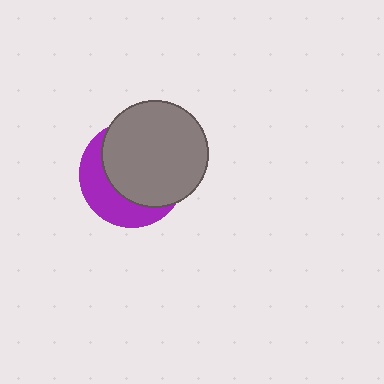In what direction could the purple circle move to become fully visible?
The purple circle could move toward the lower-left. That would shift it out from behind the gray circle entirely.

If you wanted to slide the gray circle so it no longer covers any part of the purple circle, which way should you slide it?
Slide it toward the upper-right — that is the most direct way to separate the two shapes.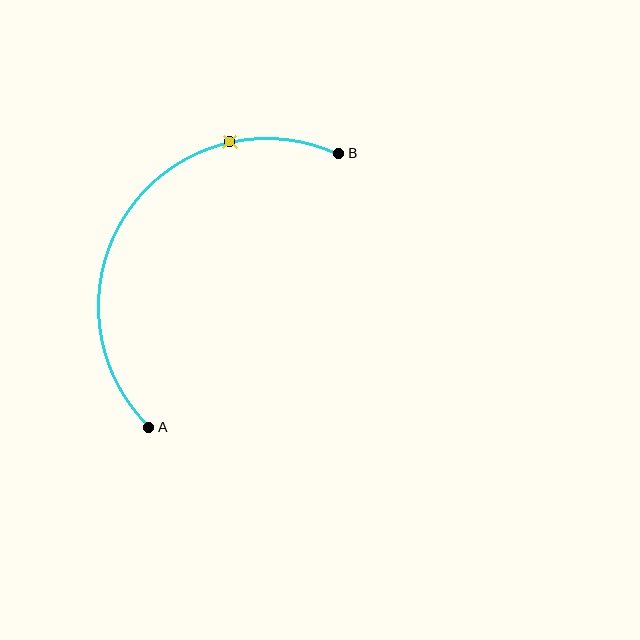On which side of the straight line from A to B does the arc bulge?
The arc bulges above and to the left of the straight line connecting A and B.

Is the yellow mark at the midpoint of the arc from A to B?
No. The yellow mark lies on the arc but is closer to endpoint B. The arc midpoint would be at the point on the curve equidistant along the arc from both A and B.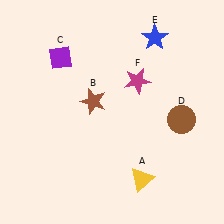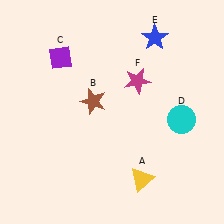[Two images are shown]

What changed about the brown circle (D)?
In Image 1, D is brown. In Image 2, it changed to cyan.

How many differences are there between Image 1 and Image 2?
There is 1 difference between the two images.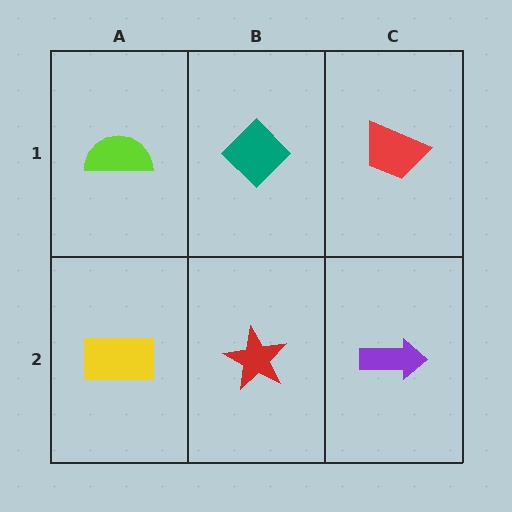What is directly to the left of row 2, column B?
A yellow rectangle.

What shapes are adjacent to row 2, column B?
A teal diamond (row 1, column B), a yellow rectangle (row 2, column A), a purple arrow (row 2, column C).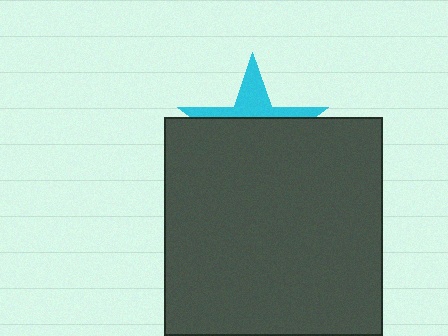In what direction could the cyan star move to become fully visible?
The cyan star could move up. That would shift it out from behind the dark gray square entirely.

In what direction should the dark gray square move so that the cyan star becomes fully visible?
The dark gray square should move down. That is the shortest direction to clear the overlap and leave the cyan star fully visible.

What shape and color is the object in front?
The object in front is a dark gray square.